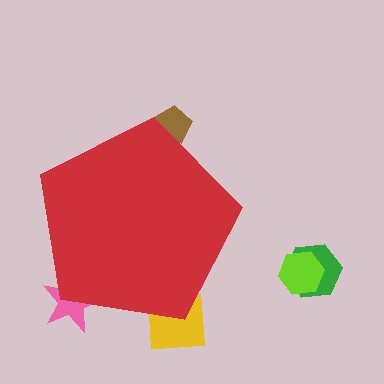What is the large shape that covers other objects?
A red pentagon.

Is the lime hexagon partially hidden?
No, the lime hexagon is fully visible.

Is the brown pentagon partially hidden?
Yes, the brown pentagon is partially hidden behind the red pentagon.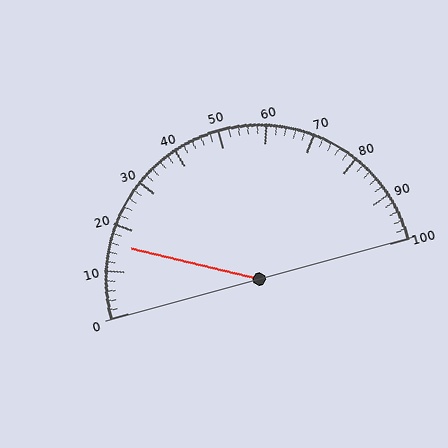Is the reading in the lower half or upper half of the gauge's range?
The reading is in the lower half of the range (0 to 100).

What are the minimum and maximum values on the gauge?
The gauge ranges from 0 to 100.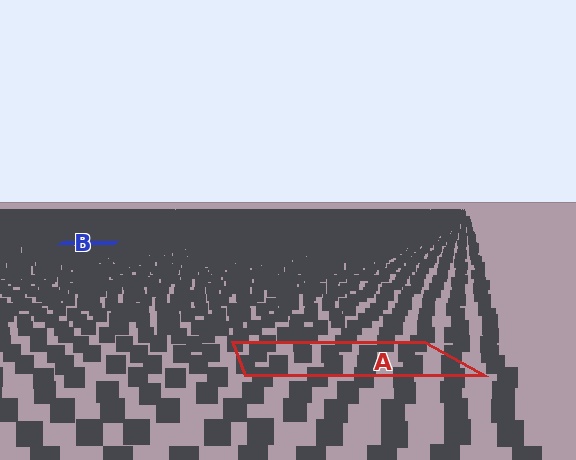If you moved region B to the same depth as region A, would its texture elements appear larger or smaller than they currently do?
They would appear larger. At a closer depth, the same texture elements are projected at a bigger on-screen size.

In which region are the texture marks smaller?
The texture marks are smaller in region B, because it is farther away.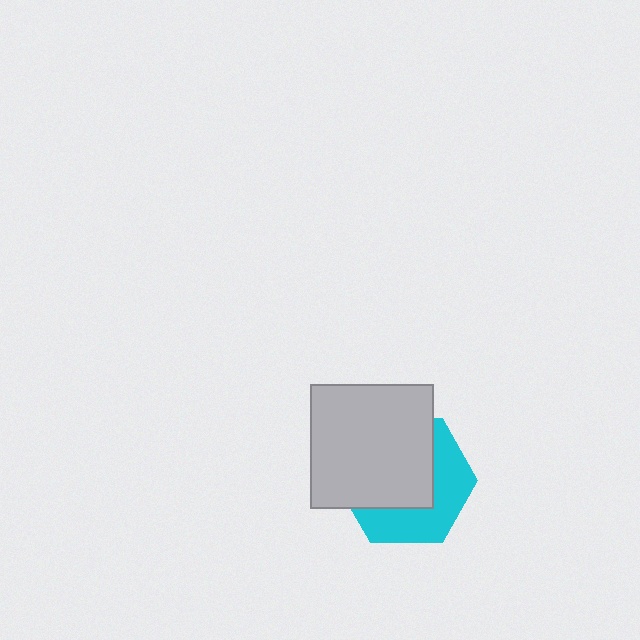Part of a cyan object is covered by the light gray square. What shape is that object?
It is a hexagon.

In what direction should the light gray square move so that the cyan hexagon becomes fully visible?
The light gray square should move toward the upper-left. That is the shortest direction to clear the overlap and leave the cyan hexagon fully visible.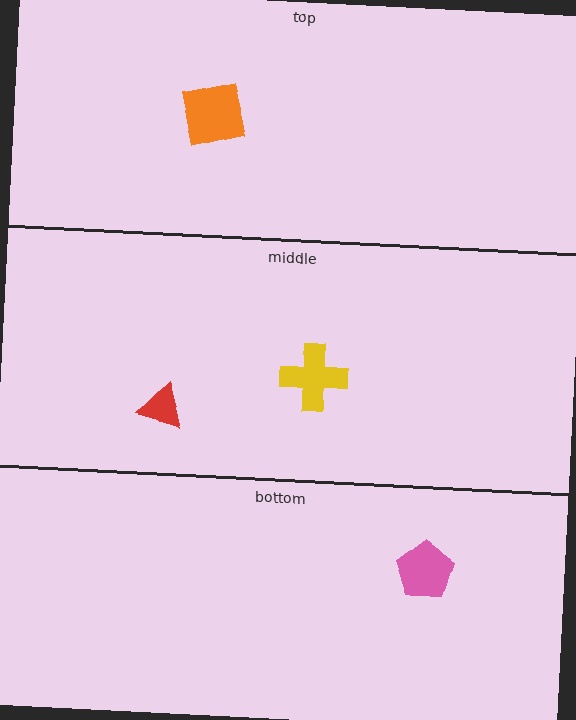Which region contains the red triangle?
The middle region.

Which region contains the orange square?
The top region.